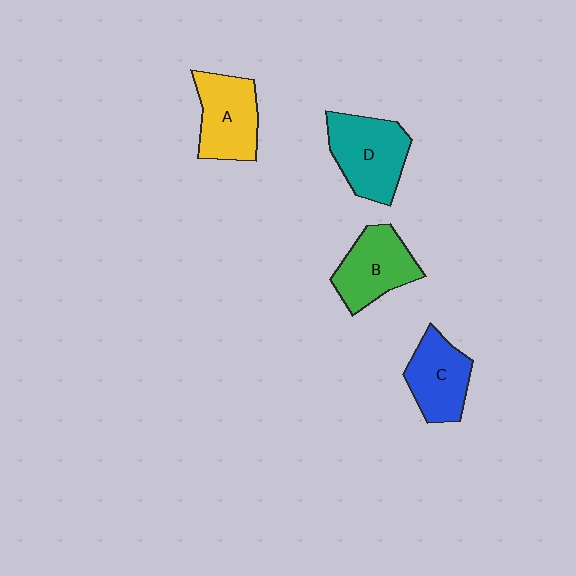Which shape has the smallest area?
Shape C (blue).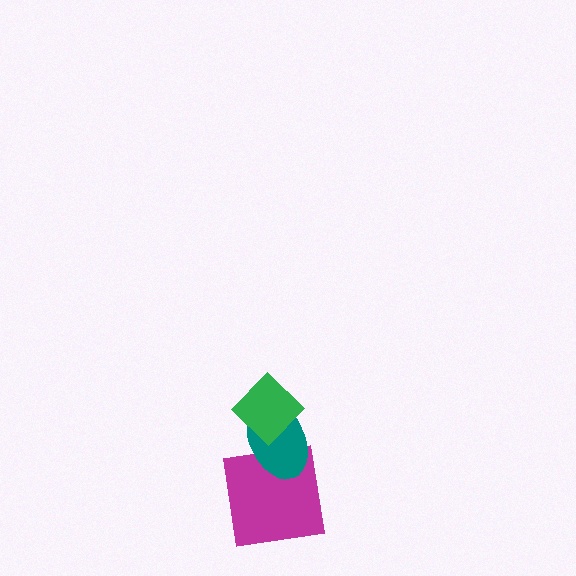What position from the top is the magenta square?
The magenta square is 3rd from the top.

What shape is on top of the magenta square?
The teal ellipse is on top of the magenta square.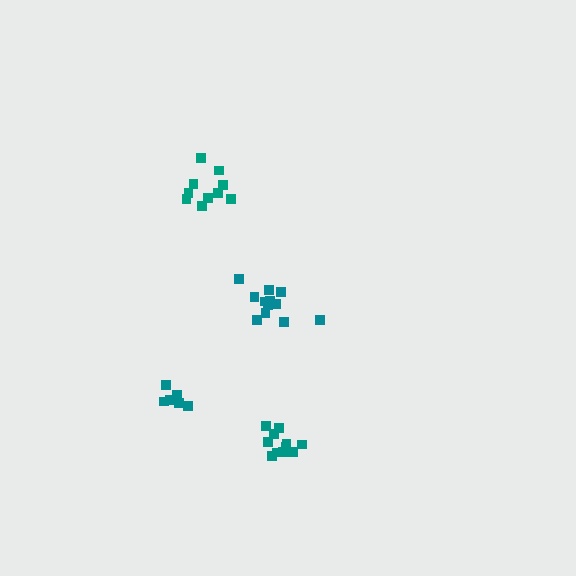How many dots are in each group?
Group 1: 6 dots, Group 2: 10 dots, Group 3: 12 dots, Group 4: 12 dots (40 total).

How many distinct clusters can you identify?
There are 4 distinct clusters.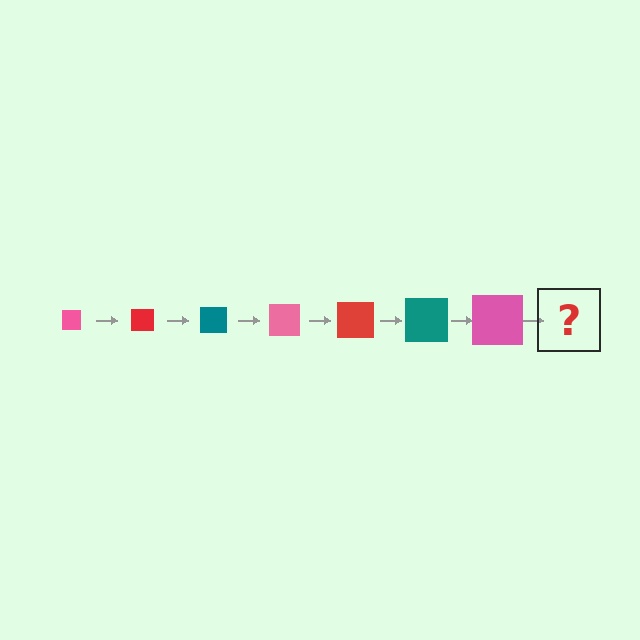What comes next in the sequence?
The next element should be a red square, larger than the previous one.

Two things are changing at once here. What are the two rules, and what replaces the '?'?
The two rules are that the square grows larger each step and the color cycles through pink, red, and teal. The '?' should be a red square, larger than the previous one.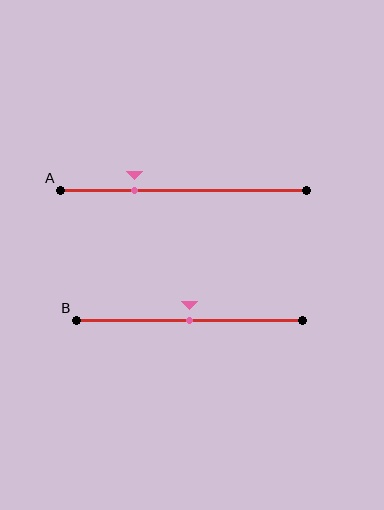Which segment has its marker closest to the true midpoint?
Segment B has its marker closest to the true midpoint.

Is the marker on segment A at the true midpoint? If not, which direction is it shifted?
No, the marker on segment A is shifted to the left by about 20% of the segment length.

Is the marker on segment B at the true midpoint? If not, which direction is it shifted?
Yes, the marker on segment B is at the true midpoint.